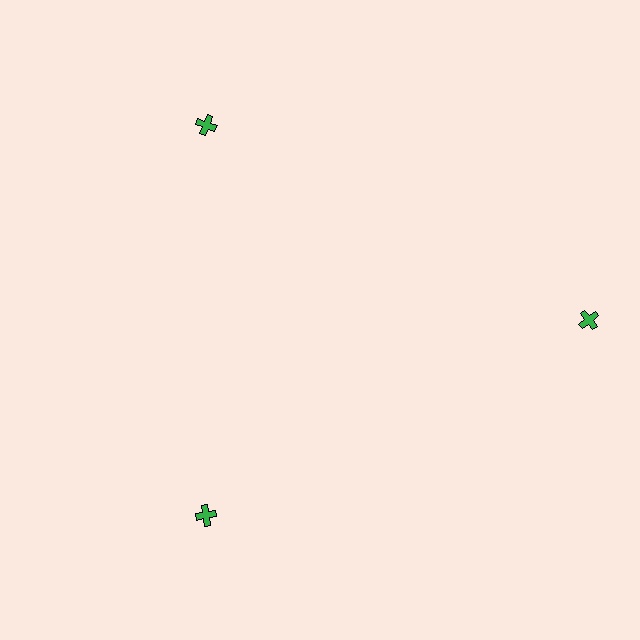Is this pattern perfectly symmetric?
No. The 3 green crosses are arranged in a ring, but one element near the 3 o'clock position is pushed outward from the center, breaking the 3-fold rotational symmetry.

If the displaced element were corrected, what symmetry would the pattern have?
It would have 3-fold rotational symmetry — the pattern would map onto itself every 120 degrees.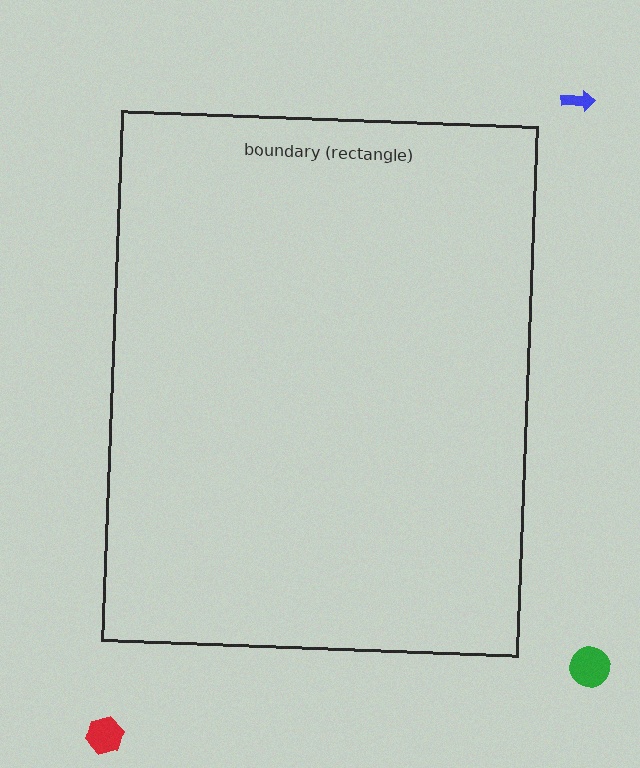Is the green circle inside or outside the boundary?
Outside.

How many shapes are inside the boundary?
0 inside, 3 outside.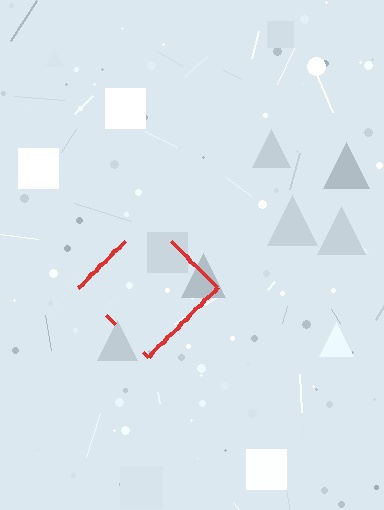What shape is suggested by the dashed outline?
The dashed outline suggests a diamond.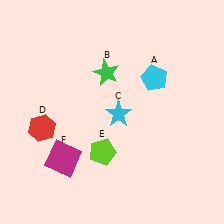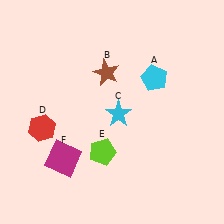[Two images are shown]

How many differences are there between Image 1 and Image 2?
There is 1 difference between the two images.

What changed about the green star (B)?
In Image 1, B is green. In Image 2, it changed to brown.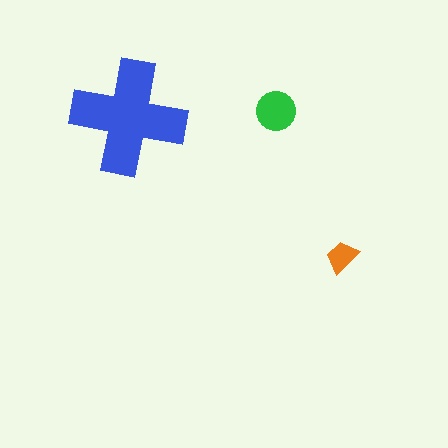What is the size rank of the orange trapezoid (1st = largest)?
3rd.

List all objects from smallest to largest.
The orange trapezoid, the green circle, the blue cross.